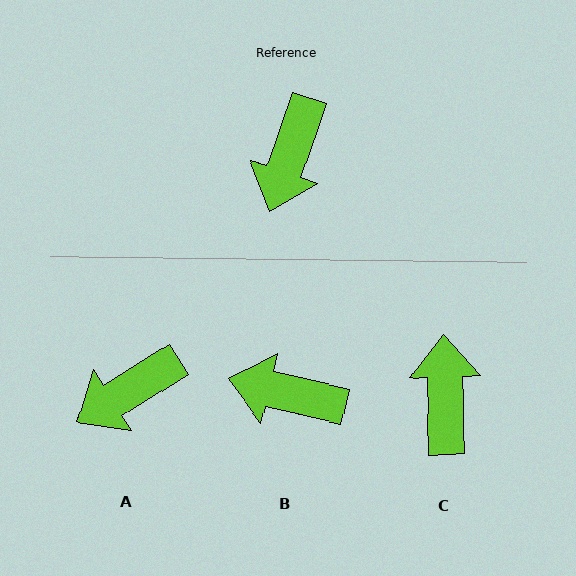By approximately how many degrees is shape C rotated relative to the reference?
Approximately 159 degrees clockwise.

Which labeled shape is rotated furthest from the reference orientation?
C, about 159 degrees away.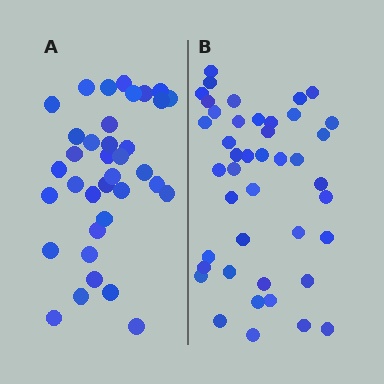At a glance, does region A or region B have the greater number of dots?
Region B (the right region) has more dots.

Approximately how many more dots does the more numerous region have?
Region B has roughly 8 or so more dots than region A.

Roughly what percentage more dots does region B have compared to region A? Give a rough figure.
About 20% more.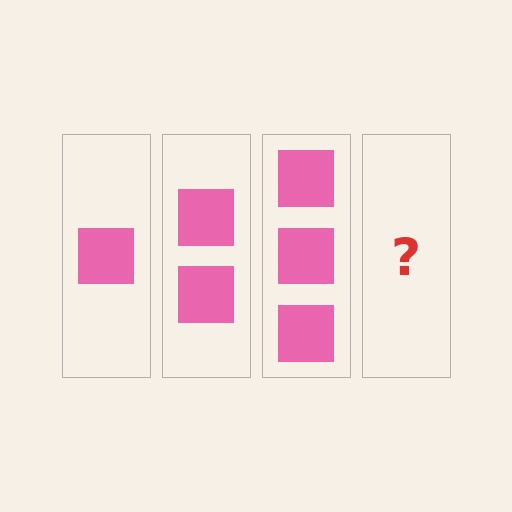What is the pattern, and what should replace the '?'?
The pattern is that each step adds one more square. The '?' should be 4 squares.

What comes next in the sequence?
The next element should be 4 squares.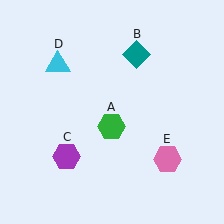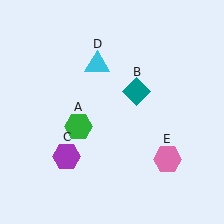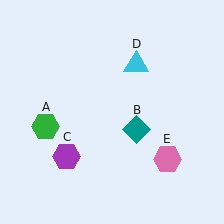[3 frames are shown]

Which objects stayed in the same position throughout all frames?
Purple hexagon (object C) and pink hexagon (object E) remained stationary.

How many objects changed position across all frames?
3 objects changed position: green hexagon (object A), teal diamond (object B), cyan triangle (object D).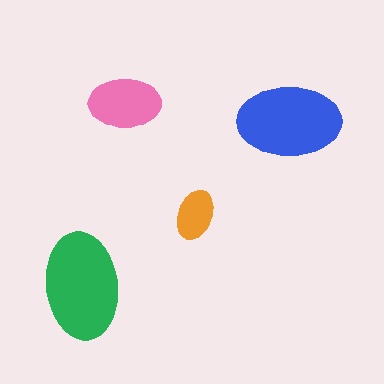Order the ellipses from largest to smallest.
the green one, the blue one, the pink one, the orange one.